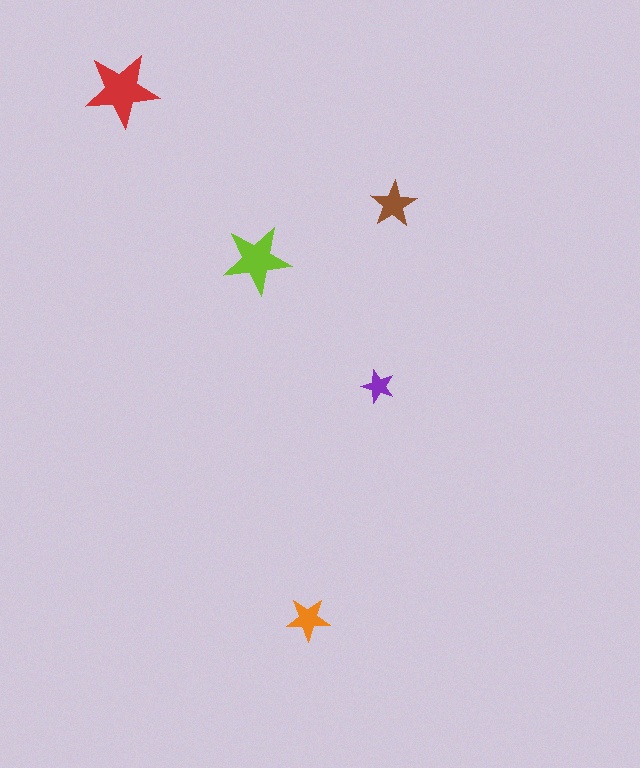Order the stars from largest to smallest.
the red one, the lime one, the brown one, the orange one, the purple one.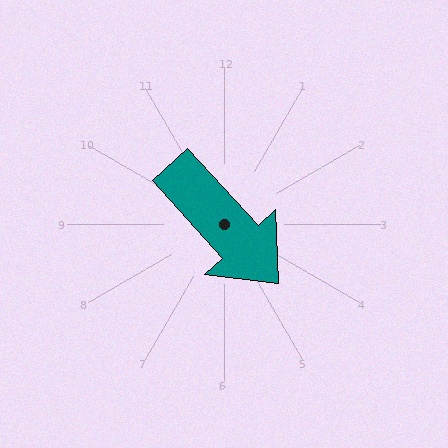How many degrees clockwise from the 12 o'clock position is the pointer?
Approximately 138 degrees.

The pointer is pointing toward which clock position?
Roughly 5 o'clock.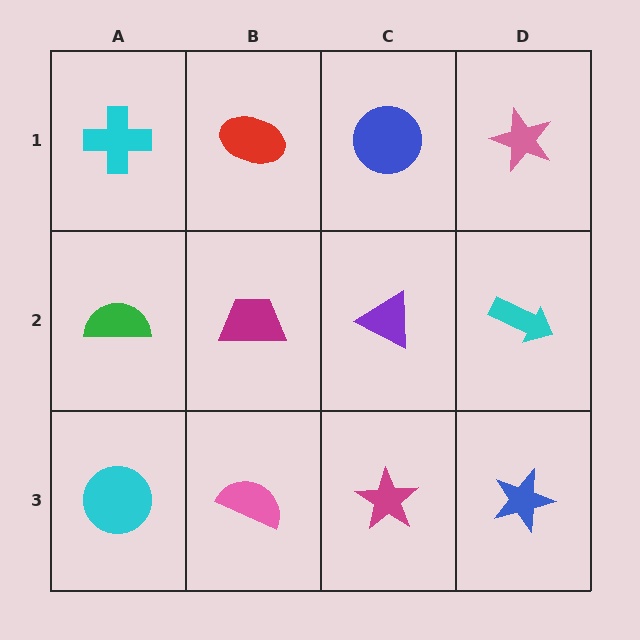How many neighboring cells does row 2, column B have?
4.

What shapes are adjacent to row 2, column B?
A red ellipse (row 1, column B), a pink semicircle (row 3, column B), a green semicircle (row 2, column A), a purple triangle (row 2, column C).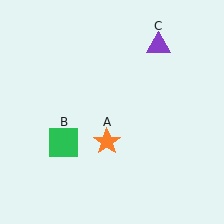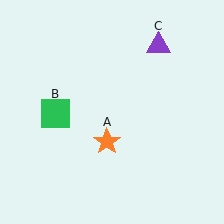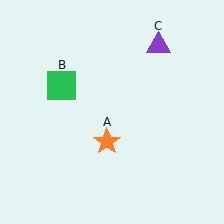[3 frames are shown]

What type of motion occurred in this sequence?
The green square (object B) rotated clockwise around the center of the scene.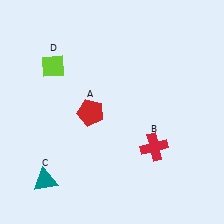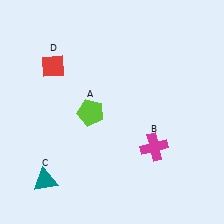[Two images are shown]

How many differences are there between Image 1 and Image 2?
There are 3 differences between the two images.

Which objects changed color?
A changed from red to lime. B changed from red to magenta. D changed from lime to red.